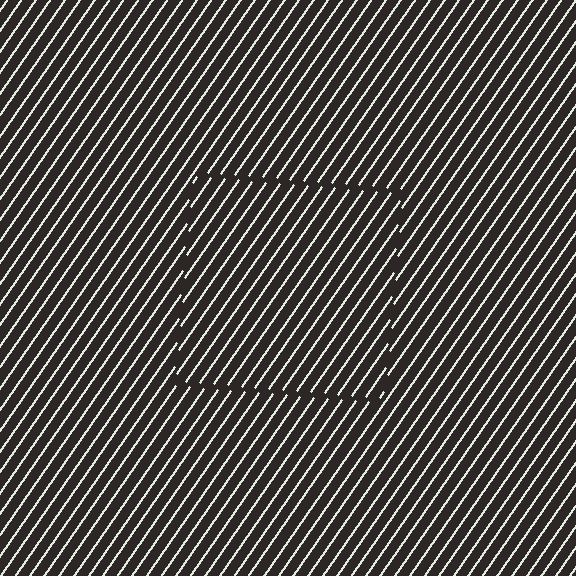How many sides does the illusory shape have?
4 sides — the line-ends trace a square.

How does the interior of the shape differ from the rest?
The interior of the shape contains the same grating, shifted by half a period — the contour is defined by the phase discontinuity where line-ends from the inner and outer gratings abut.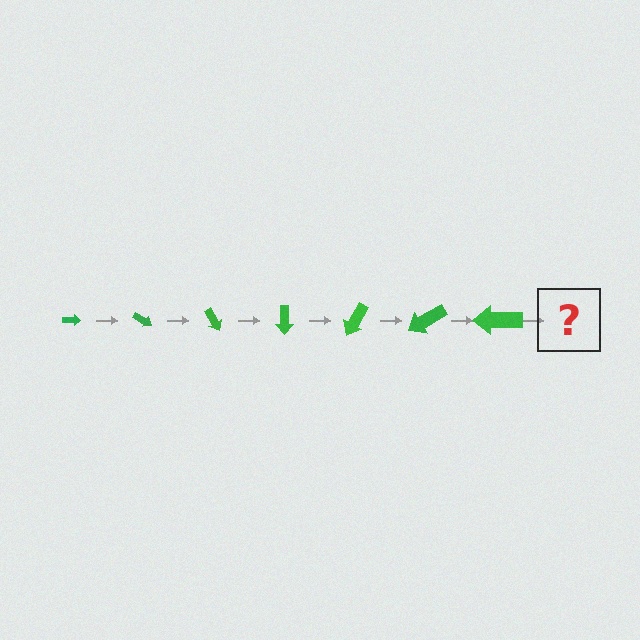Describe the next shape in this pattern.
It should be an arrow, larger than the previous one and rotated 210 degrees from the start.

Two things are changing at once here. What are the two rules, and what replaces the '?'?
The two rules are that the arrow grows larger each step and it rotates 30 degrees each step. The '?' should be an arrow, larger than the previous one and rotated 210 degrees from the start.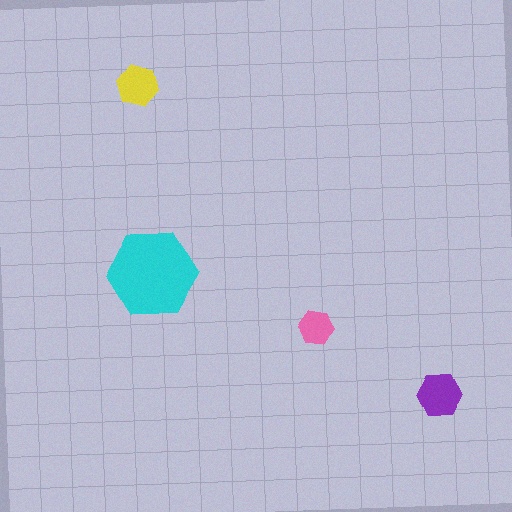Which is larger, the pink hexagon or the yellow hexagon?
The yellow one.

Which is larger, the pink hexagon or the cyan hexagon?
The cyan one.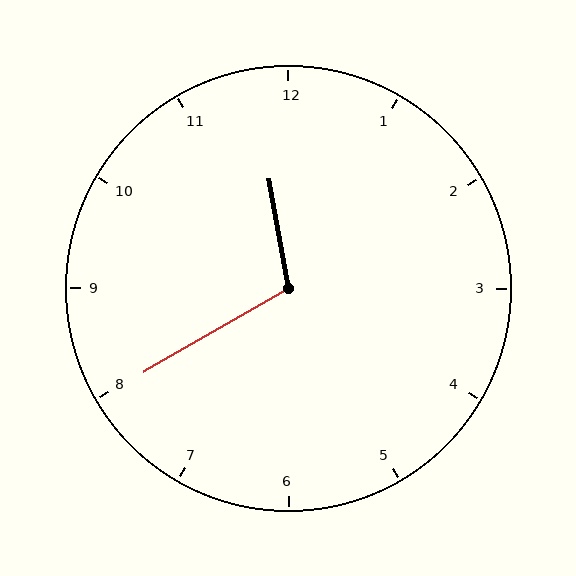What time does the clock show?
11:40.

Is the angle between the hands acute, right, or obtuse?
It is obtuse.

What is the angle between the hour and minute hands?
Approximately 110 degrees.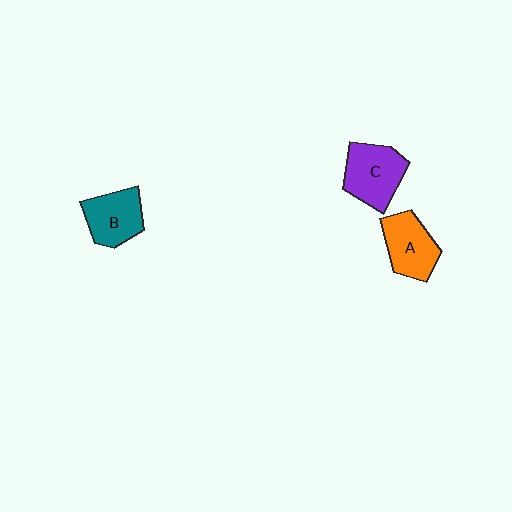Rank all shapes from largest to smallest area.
From largest to smallest: C (purple), A (orange), B (teal).